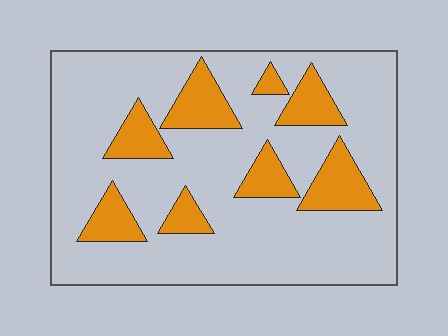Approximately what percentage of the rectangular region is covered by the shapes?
Approximately 20%.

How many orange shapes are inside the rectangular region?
8.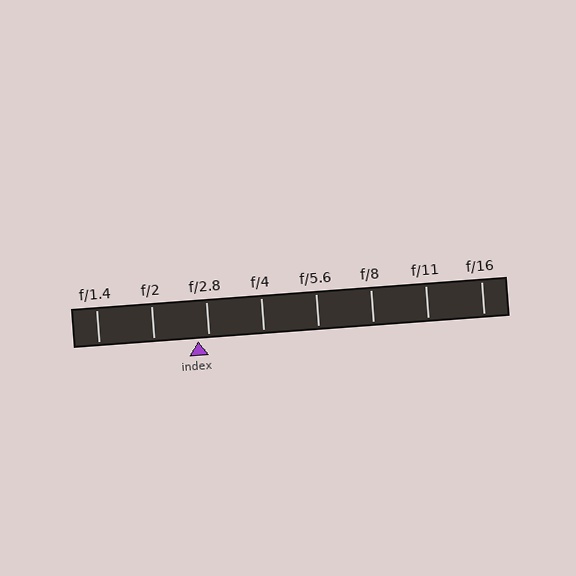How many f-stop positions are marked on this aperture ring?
There are 8 f-stop positions marked.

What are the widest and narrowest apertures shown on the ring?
The widest aperture shown is f/1.4 and the narrowest is f/16.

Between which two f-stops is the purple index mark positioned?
The index mark is between f/2 and f/2.8.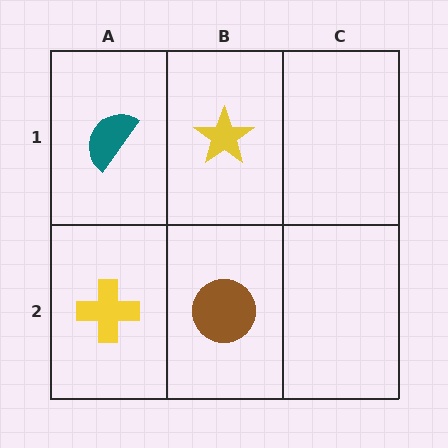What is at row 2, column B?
A brown circle.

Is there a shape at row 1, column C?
No, that cell is empty.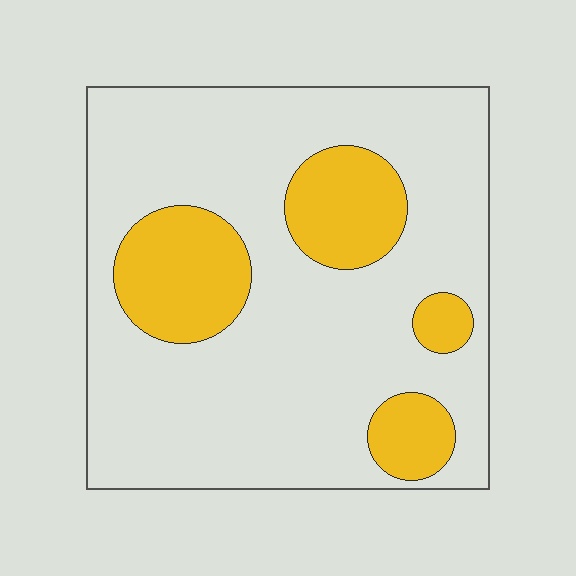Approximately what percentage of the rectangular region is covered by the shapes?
Approximately 20%.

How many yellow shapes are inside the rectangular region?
4.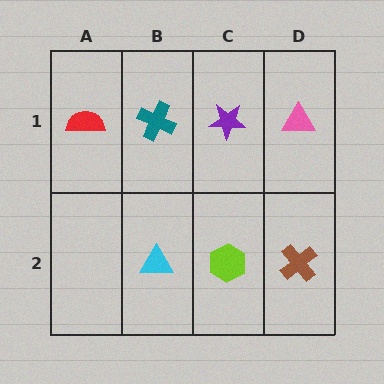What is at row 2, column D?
A brown cross.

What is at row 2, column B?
A cyan triangle.